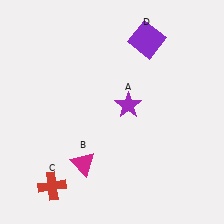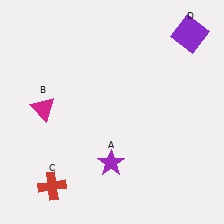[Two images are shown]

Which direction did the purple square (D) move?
The purple square (D) moved right.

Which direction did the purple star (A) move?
The purple star (A) moved down.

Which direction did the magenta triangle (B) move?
The magenta triangle (B) moved up.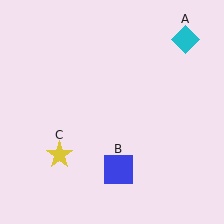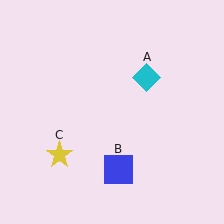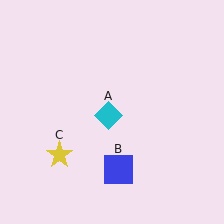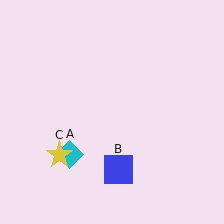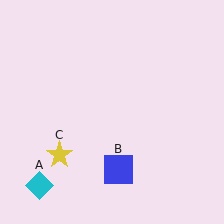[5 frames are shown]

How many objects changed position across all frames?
1 object changed position: cyan diamond (object A).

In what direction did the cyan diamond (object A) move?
The cyan diamond (object A) moved down and to the left.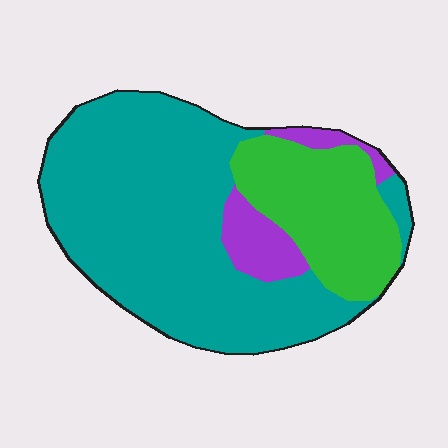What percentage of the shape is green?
Green covers around 25% of the shape.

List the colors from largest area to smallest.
From largest to smallest: teal, green, purple.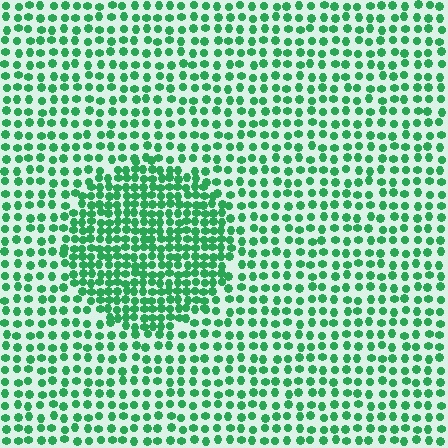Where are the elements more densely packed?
The elements are more densely packed inside the circle boundary.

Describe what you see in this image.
The image contains small green elements arranged at two different densities. A circle-shaped region is visible where the elements are more densely packed than the surrounding area.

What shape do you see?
I see a circle.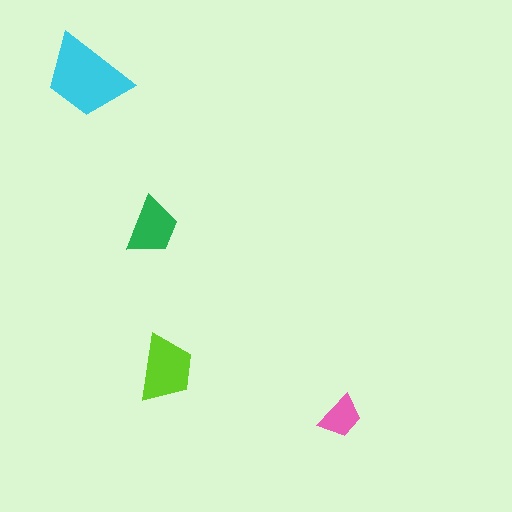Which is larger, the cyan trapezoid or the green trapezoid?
The cyan one.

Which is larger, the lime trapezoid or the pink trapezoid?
The lime one.